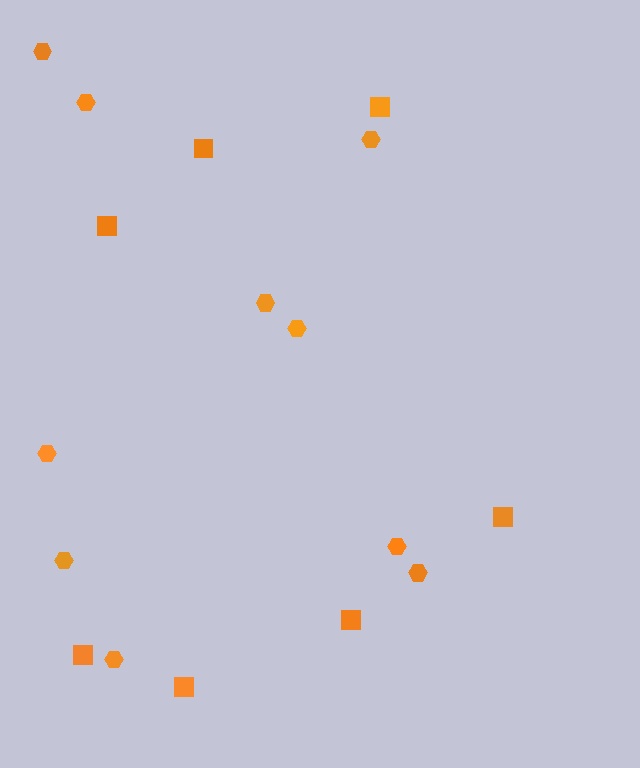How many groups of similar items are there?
There are 2 groups: one group of hexagons (10) and one group of squares (7).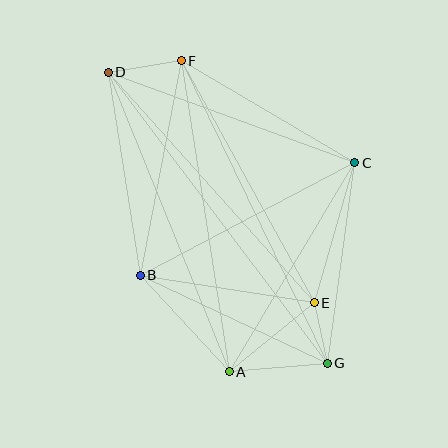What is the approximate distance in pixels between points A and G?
The distance between A and G is approximately 99 pixels.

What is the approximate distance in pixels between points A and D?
The distance between A and D is approximately 323 pixels.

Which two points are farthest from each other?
Points D and G are farthest from each other.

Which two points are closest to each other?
Points E and G are closest to each other.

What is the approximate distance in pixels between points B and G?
The distance between B and G is approximately 207 pixels.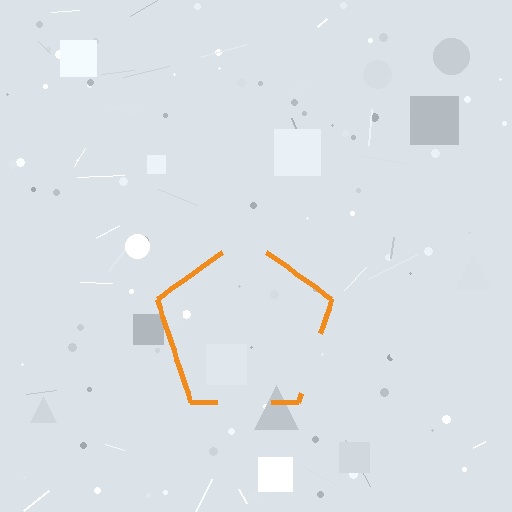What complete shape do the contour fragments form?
The contour fragments form a pentagon.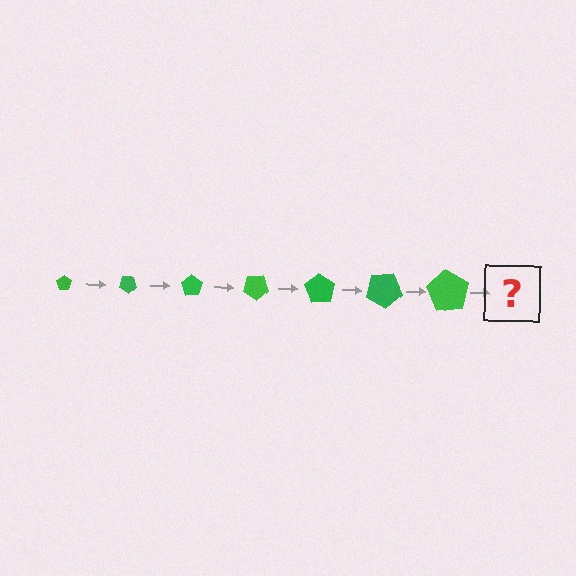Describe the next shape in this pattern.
It should be a pentagon, larger than the previous one and rotated 245 degrees from the start.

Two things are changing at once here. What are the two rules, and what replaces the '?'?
The two rules are that the pentagon grows larger each step and it rotates 35 degrees each step. The '?' should be a pentagon, larger than the previous one and rotated 245 degrees from the start.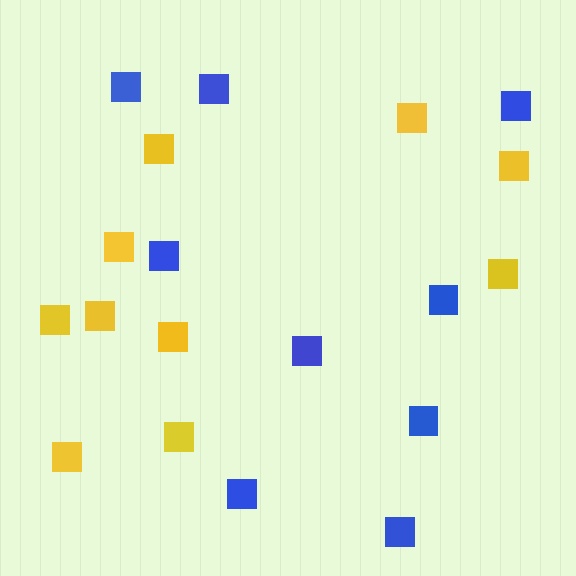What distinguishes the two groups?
There are 2 groups: one group of yellow squares (10) and one group of blue squares (9).